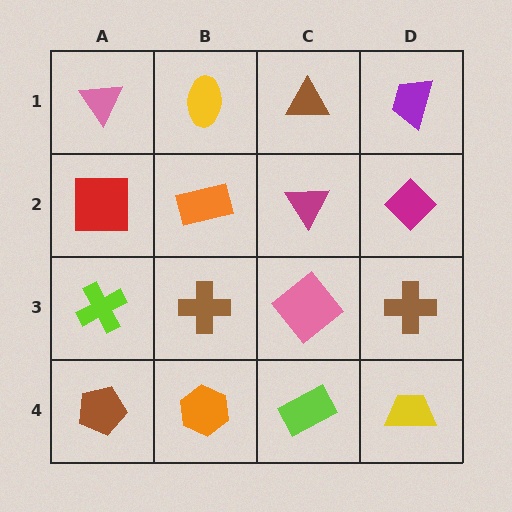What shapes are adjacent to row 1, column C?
A magenta triangle (row 2, column C), a yellow ellipse (row 1, column B), a purple trapezoid (row 1, column D).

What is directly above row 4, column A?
A lime cross.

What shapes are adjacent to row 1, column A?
A red square (row 2, column A), a yellow ellipse (row 1, column B).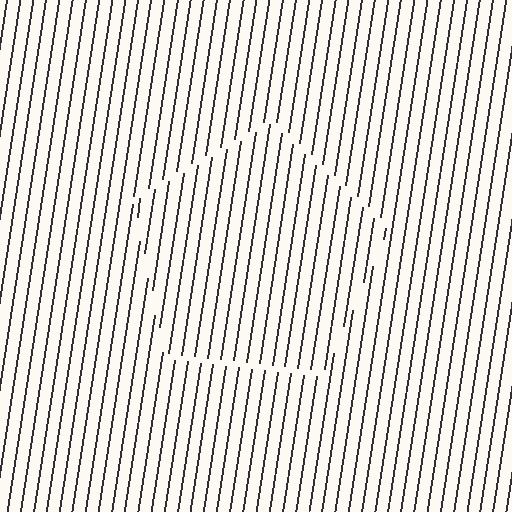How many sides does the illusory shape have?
5 sides — the line-ends trace a pentagon.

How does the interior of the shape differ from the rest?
The interior of the shape contains the same grating, shifted by half a period — the contour is defined by the phase discontinuity where line-ends from the inner and outer gratings abut.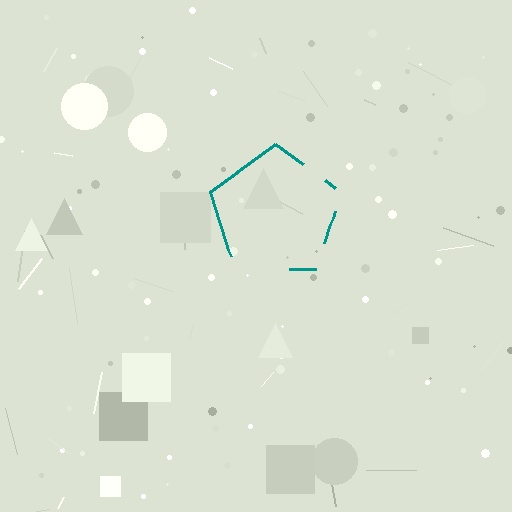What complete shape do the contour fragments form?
The contour fragments form a pentagon.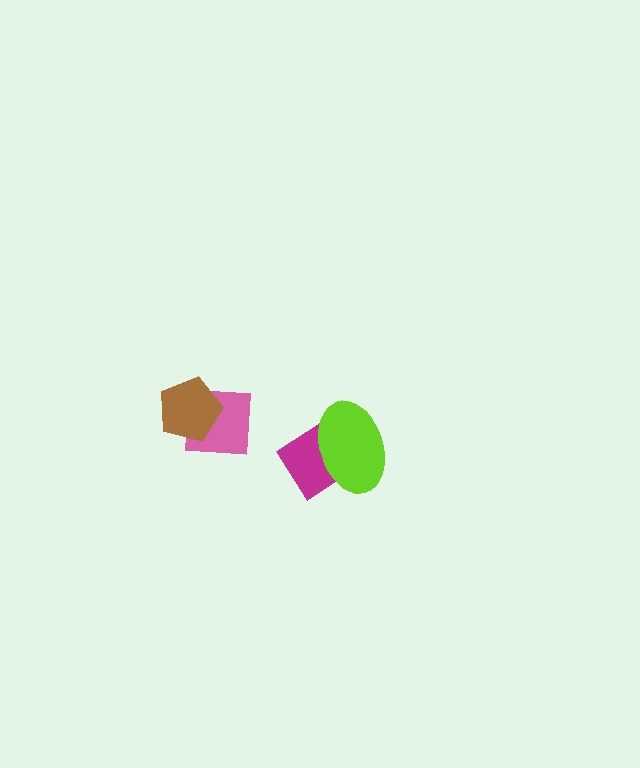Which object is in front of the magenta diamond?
The lime ellipse is in front of the magenta diamond.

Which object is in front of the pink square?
The brown pentagon is in front of the pink square.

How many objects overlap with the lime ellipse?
1 object overlaps with the lime ellipse.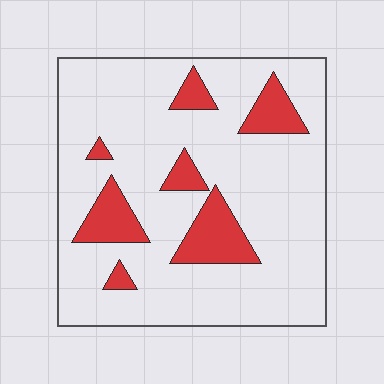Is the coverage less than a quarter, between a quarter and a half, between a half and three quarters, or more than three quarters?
Less than a quarter.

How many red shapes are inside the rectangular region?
7.